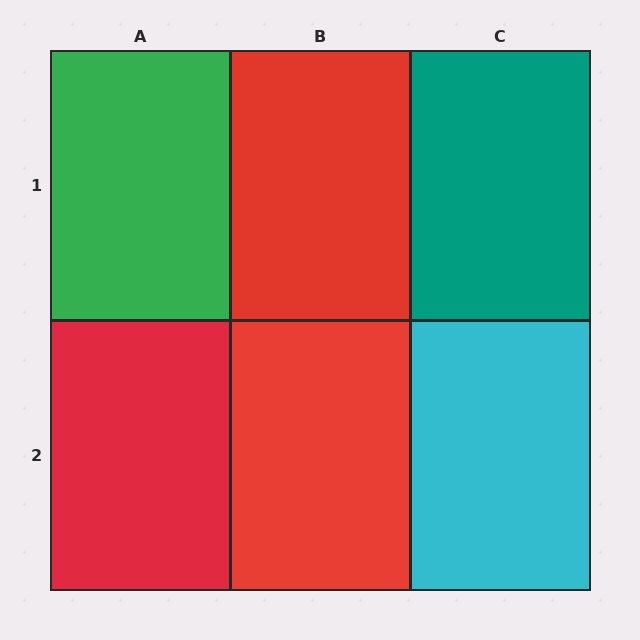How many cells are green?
1 cell is green.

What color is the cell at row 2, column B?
Red.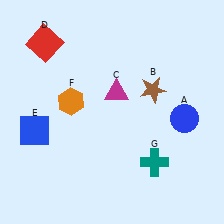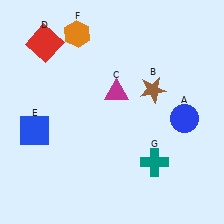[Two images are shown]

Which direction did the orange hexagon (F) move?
The orange hexagon (F) moved up.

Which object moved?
The orange hexagon (F) moved up.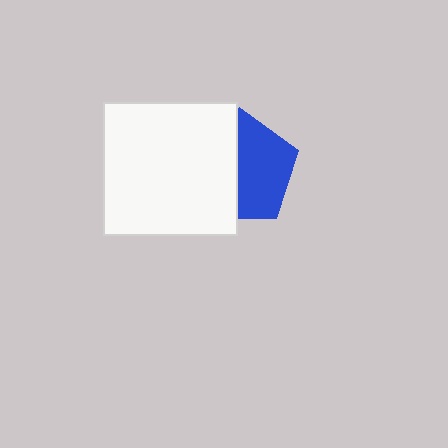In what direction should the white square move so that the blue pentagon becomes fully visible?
The white square should move left. That is the shortest direction to clear the overlap and leave the blue pentagon fully visible.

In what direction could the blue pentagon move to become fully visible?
The blue pentagon could move right. That would shift it out from behind the white square entirely.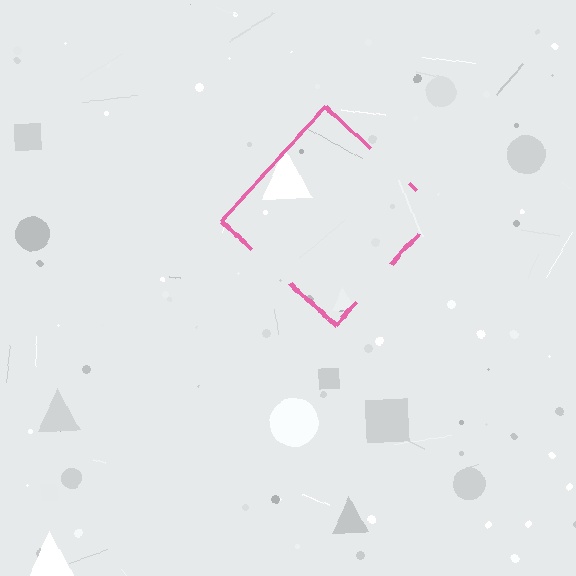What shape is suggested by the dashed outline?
The dashed outline suggests a diamond.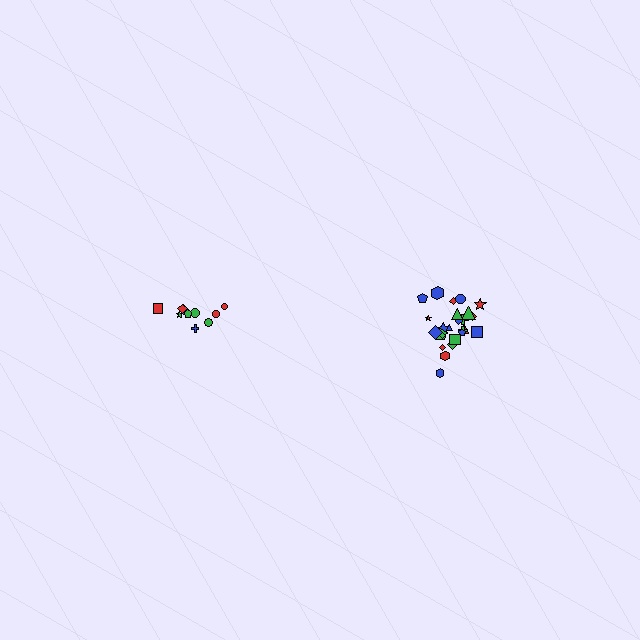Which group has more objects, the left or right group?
The right group.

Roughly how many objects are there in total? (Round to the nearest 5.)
Roughly 35 objects in total.